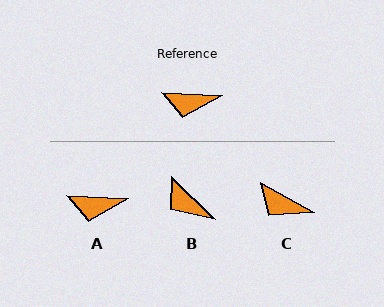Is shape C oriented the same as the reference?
No, it is off by about 26 degrees.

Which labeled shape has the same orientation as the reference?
A.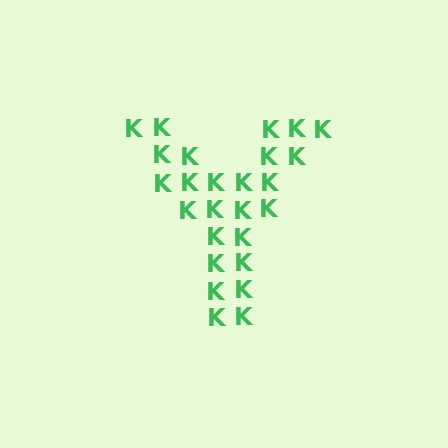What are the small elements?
The small elements are letter K's.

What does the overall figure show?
The overall figure shows the letter Y.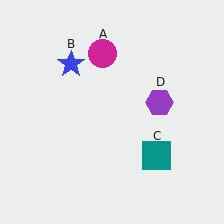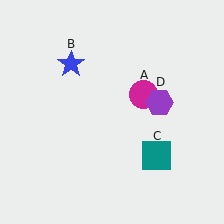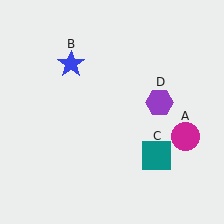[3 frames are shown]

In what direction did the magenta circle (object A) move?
The magenta circle (object A) moved down and to the right.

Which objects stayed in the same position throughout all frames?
Blue star (object B) and teal square (object C) and purple hexagon (object D) remained stationary.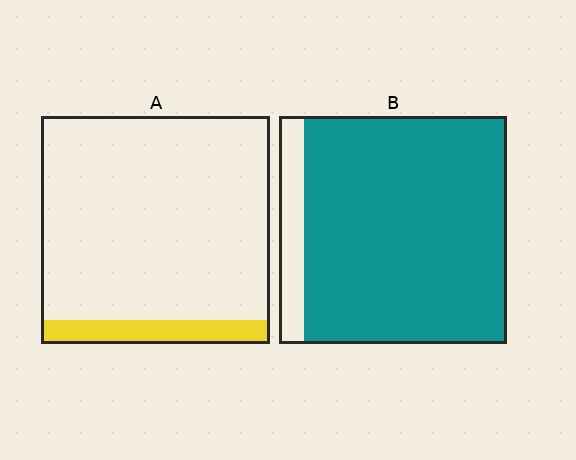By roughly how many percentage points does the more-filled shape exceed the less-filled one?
By roughly 80 percentage points (B over A).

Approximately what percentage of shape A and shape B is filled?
A is approximately 10% and B is approximately 90%.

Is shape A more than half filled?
No.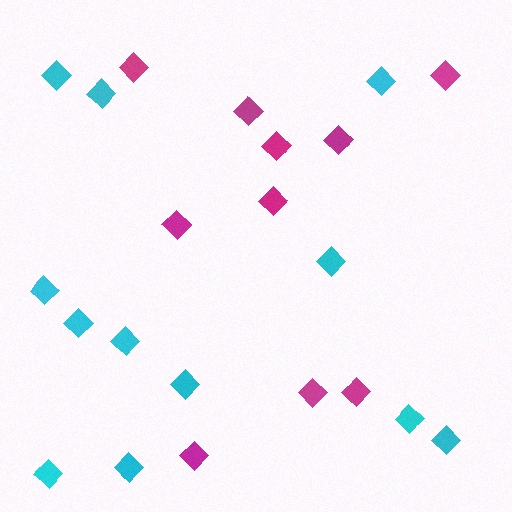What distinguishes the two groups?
There are 2 groups: one group of magenta diamonds (10) and one group of cyan diamonds (12).